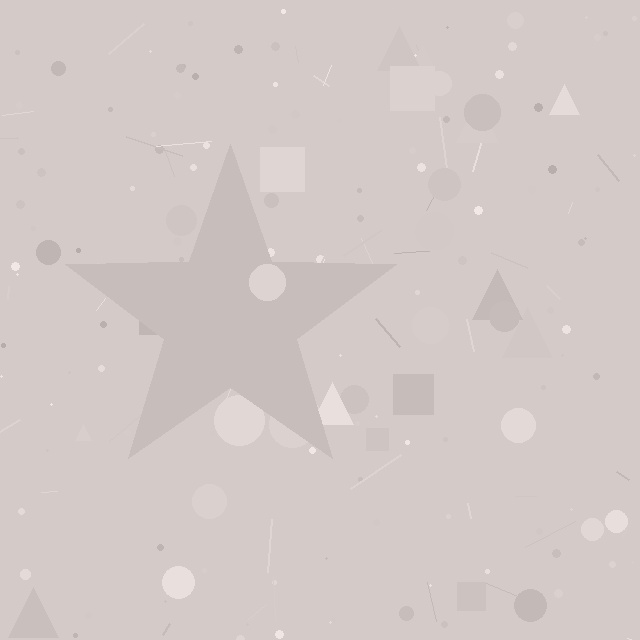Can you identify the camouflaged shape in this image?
The camouflaged shape is a star.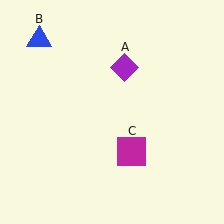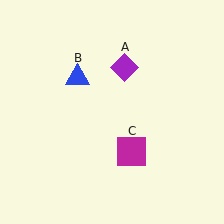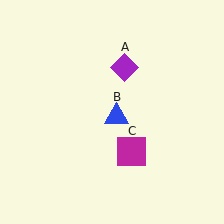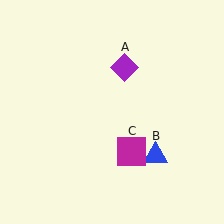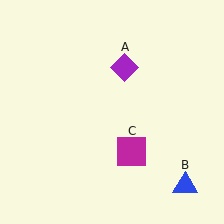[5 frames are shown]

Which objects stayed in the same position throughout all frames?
Purple diamond (object A) and magenta square (object C) remained stationary.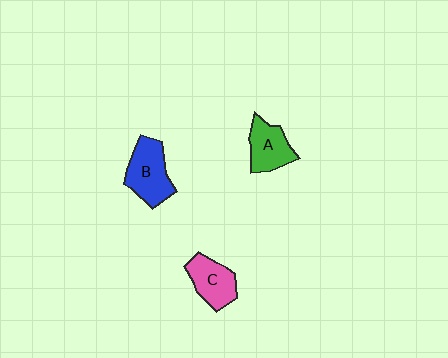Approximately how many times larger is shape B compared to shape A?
Approximately 1.2 times.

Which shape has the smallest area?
Shape A (green).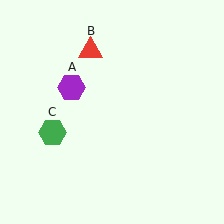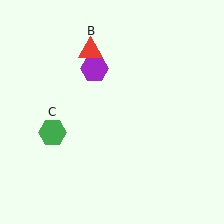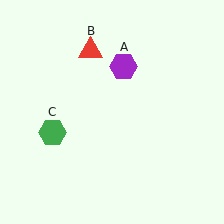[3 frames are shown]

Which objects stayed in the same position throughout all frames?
Red triangle (object B) and green hexagon (object C) remained stationary.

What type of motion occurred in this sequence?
The purple hexagon (object A) rotated clockwise around the center of the scene.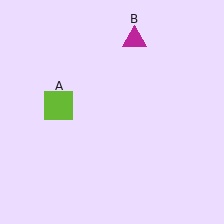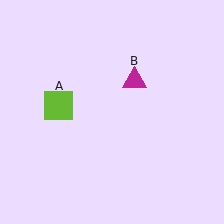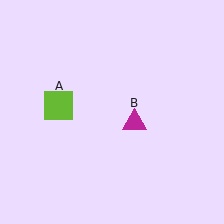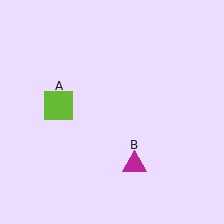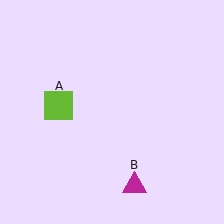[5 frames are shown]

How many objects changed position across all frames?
1 object changed position: magenta triangle (object B).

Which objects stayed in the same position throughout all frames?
Lime square (object A) remained stationary.